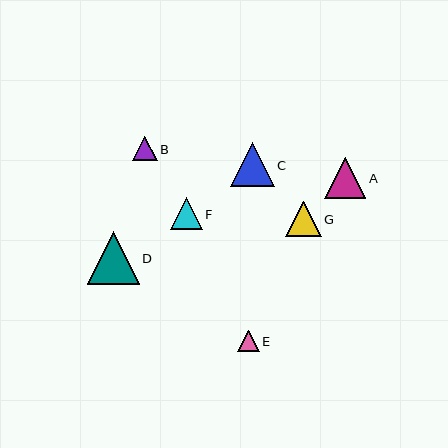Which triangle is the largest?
Triangle D is the largest with a size of approximately 52 pixels.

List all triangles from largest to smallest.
From largest to smallest: D, C, A, G, F, B, E.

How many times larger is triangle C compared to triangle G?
Triangle C is approximately 1.2 times the size of triangle G.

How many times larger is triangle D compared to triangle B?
Triangle D is approximately 2.1 times the size of triangle B.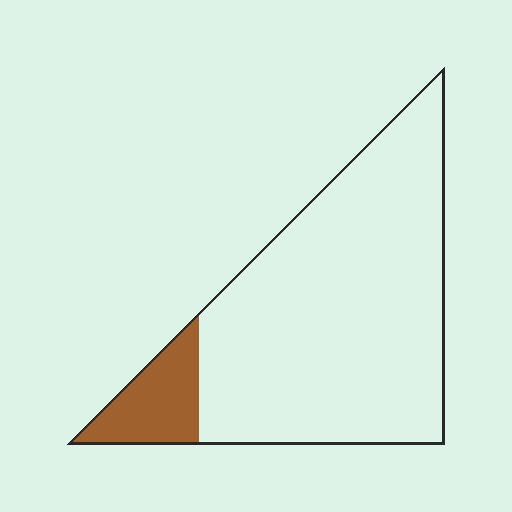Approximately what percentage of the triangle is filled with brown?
Approximately 10%.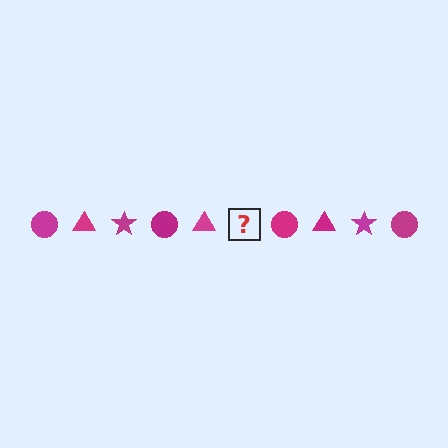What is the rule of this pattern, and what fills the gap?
The rule is that the pattern cycles through circle, triangle, star shapes in magenta. The gap should be filled with a magenta star.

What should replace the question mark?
The question mark should be replaced with a magenta star.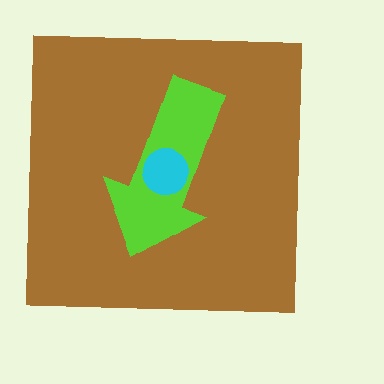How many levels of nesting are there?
3.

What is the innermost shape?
The cyan circle.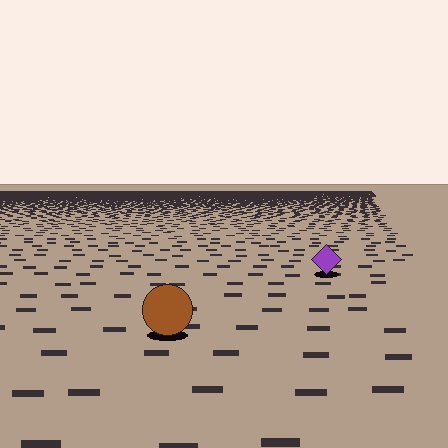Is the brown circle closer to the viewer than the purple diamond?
Yes. The brown circle is closer — you can tell from the texture gradient: the ground texture is coarser near it.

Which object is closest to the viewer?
The brown circle is closest. The texture marks near it are larger and more spread out.